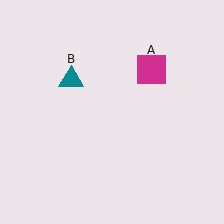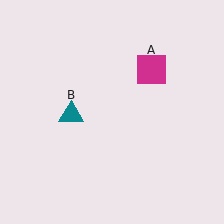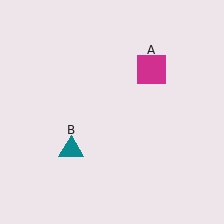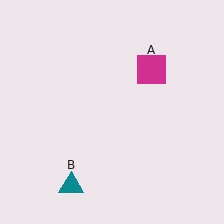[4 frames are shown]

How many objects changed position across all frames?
1 object changed position: teal triangle (object B).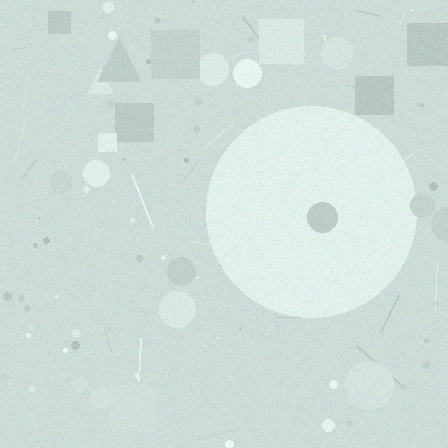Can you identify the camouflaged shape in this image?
The camouflaged shape is a circle.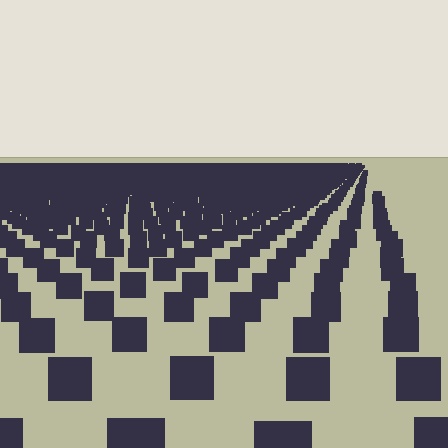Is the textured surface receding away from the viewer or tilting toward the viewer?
The surface is receding away from the viewer. Texture elements get smaller and denser toward the top.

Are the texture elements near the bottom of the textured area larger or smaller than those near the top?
Larger. Near the bottom, elements are closer to the viewer and appear at a bigger on-screen size.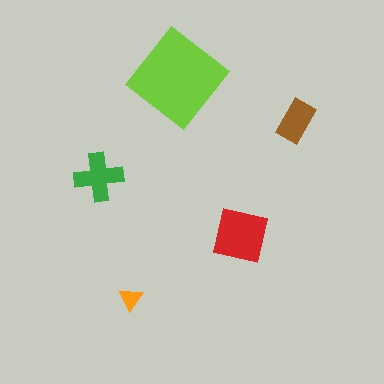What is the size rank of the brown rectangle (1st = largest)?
4th.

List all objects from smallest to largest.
The orange triangle, the brown rectangle, the green cross, the red square, the lime diamond.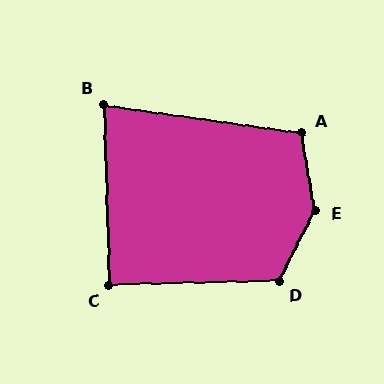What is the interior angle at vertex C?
Approximately 90 degrees (approximately right).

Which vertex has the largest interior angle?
E, at approximately 143 degrees.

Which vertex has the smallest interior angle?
B, at approximately 80 degrees.